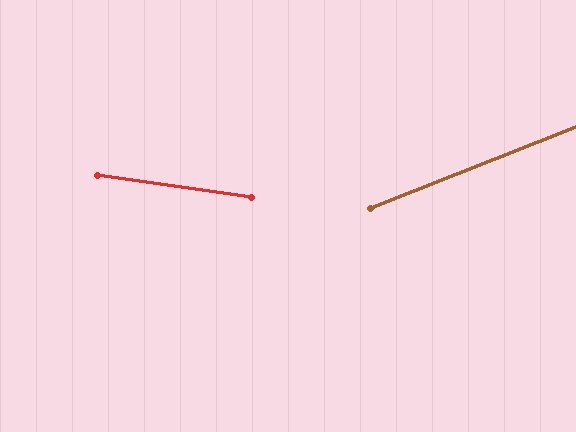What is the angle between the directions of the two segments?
Approximately 30 degrees.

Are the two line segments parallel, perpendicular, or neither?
Neither parallel nor perpendicular — they differ by about 30°.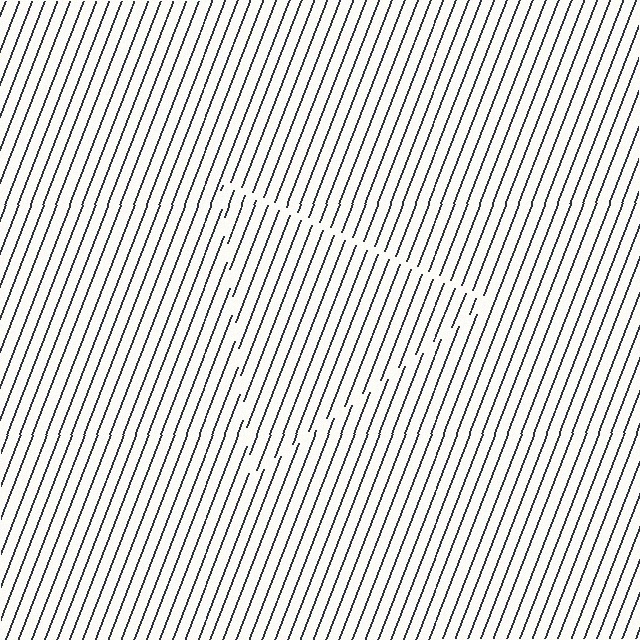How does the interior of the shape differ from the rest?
The interior of the shape contains the same grating, shifted by half a period — the contour is defined by the phase discontinuity where line-ends from the inner and outer gratings abut.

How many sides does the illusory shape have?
3 sides — the line-ends trace a triangle.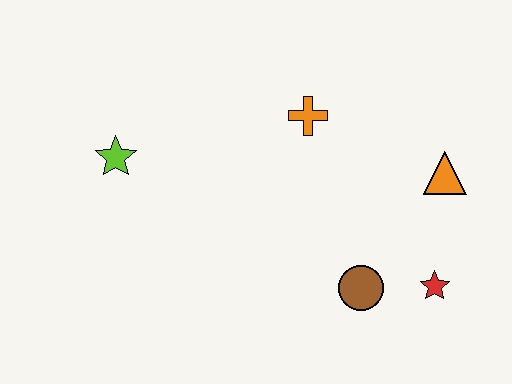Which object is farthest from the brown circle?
The lime star is farthest from the brown circle.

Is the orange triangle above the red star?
Yes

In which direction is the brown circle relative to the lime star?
The brown circle is to the right of the lime star.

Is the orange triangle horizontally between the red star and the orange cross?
No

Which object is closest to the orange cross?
The orange triangle is closest to the orange cross.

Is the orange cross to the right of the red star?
No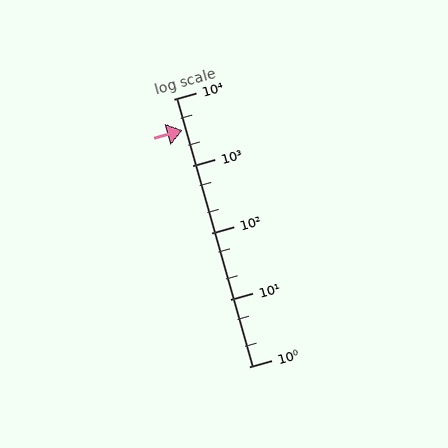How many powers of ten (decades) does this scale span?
The scale spans 4 decades, from 1 to 10000.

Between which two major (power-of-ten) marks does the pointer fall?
The pointer is between 1000 and 10000.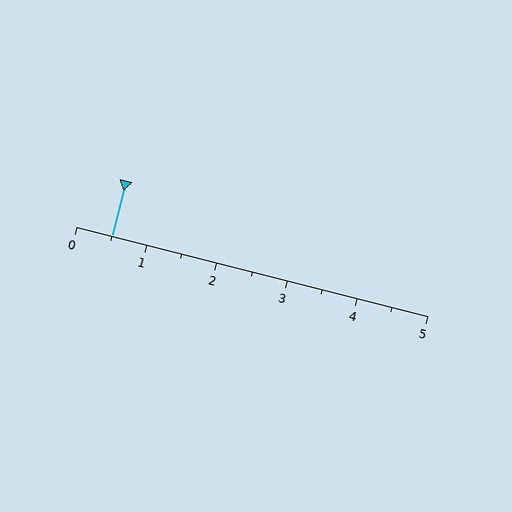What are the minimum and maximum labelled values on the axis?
The axis runs from 0 to 5.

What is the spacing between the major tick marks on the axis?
The major ticks are spaced 1 apart.